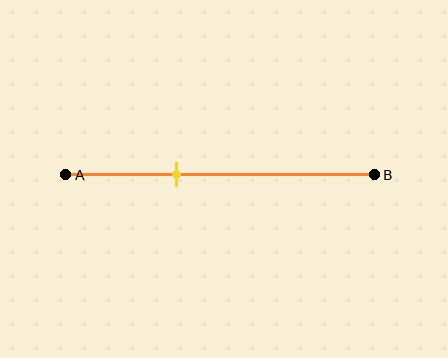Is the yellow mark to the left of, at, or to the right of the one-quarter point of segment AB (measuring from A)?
The yellow mark is to the right of the one-quarter point of segment AB.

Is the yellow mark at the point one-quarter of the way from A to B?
No, the mark is at about 35% from A, not at the 25% one-quarter point.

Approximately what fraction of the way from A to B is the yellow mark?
The yellow mark is approximately 35% of the way from A to B.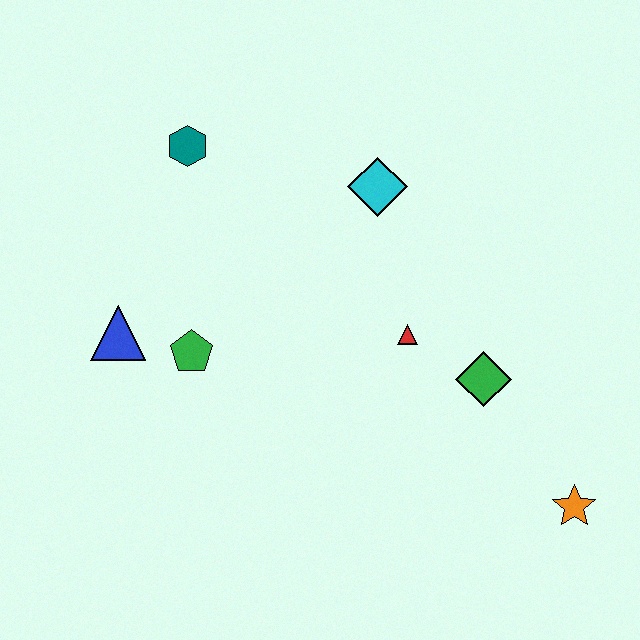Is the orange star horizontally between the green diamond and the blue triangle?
No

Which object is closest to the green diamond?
The red triangle is closest to the green diamond.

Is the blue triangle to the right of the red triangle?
No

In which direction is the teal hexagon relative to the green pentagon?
The teal hexagon is above the green pentagon.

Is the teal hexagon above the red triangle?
Yes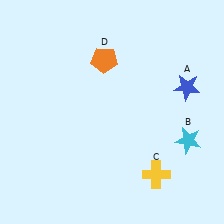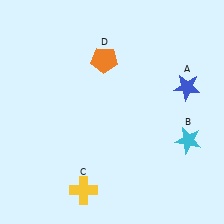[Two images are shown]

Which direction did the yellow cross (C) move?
The yellow cross (C) moved left.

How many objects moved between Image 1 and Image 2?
1 object moved between the two images.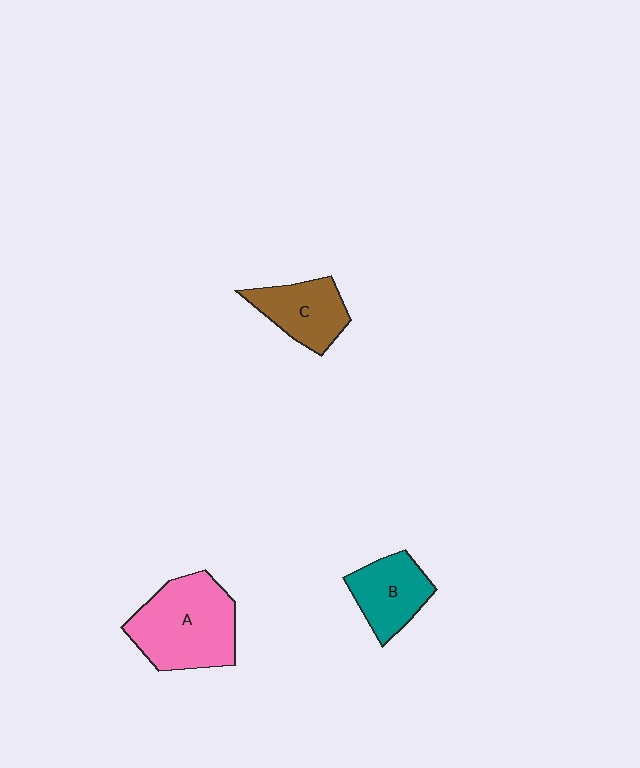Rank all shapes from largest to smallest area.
From largest to smallest: A (pink), B (teal), C (brown).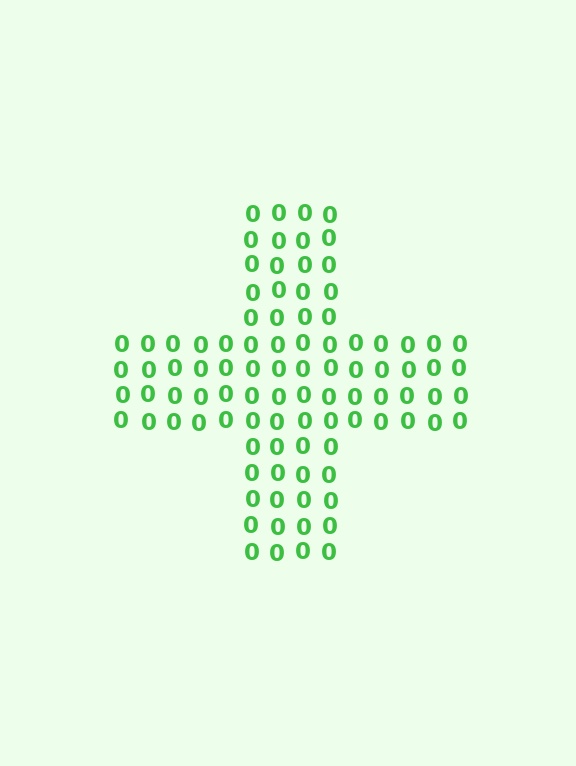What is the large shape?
The large shape is a cross.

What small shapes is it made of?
It is made of small digit 0's.